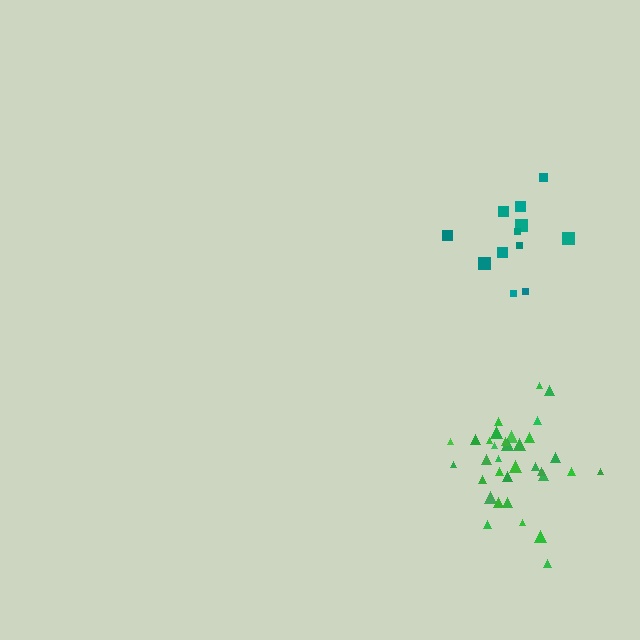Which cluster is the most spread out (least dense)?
Teal.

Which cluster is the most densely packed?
Green.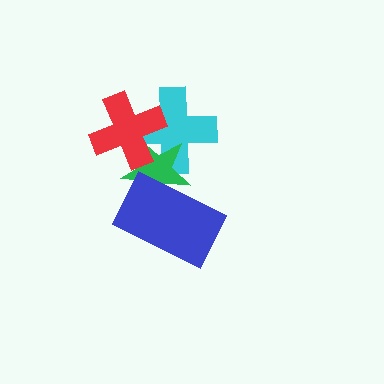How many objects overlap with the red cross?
2 objects overlap with the red cross.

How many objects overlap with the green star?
3 objects overlap with the green star.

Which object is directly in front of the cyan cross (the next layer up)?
The green star is directly in front of the cyan cross.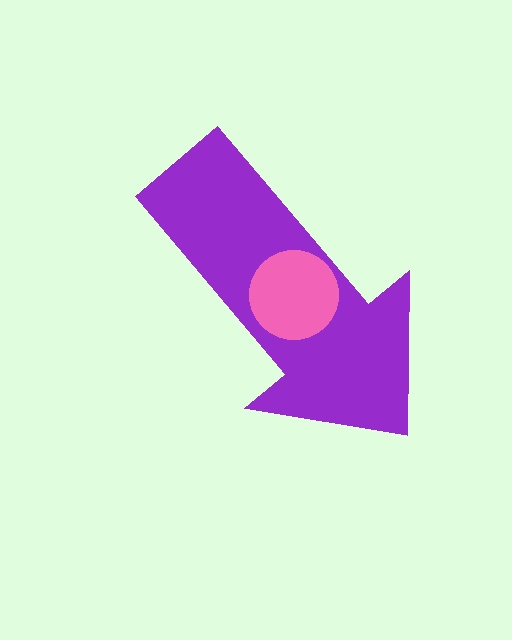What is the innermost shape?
The pink circle.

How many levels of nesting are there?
2.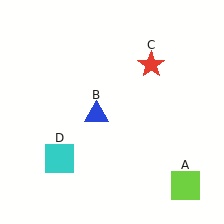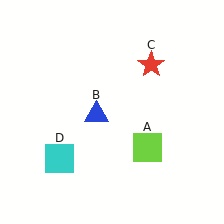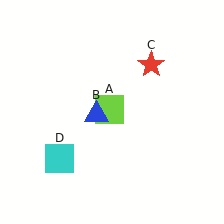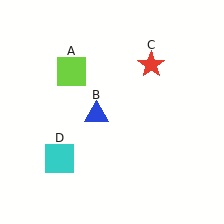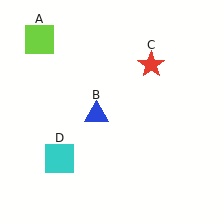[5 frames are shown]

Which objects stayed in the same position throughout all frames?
Blue triangle (object B) and red star (object C) and cyan square (object D) remained stationary.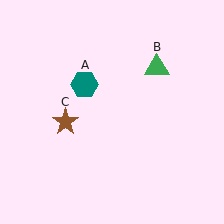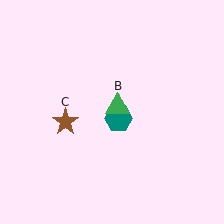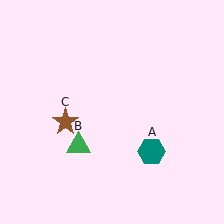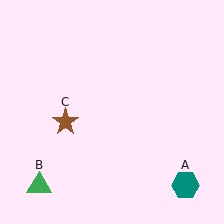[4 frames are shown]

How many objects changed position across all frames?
2 objects changed position: teal hexagon (object A), green triangle (object B).